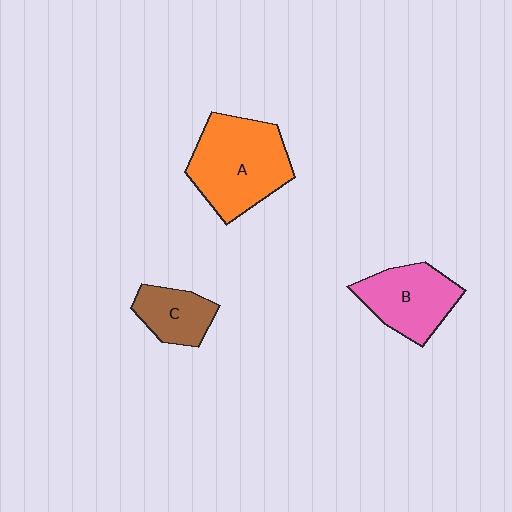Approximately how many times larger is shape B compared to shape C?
Approximately 1.5 times.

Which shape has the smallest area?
Shape C (brown).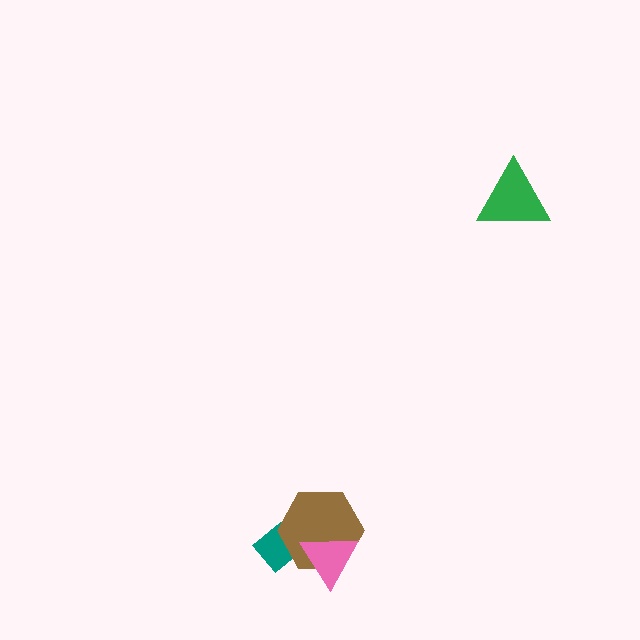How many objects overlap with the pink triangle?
2 objects overlap with the pink triangle.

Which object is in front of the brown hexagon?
The pink triangle is in front of the brown hexagon.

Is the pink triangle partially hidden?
No, no other shape covers it.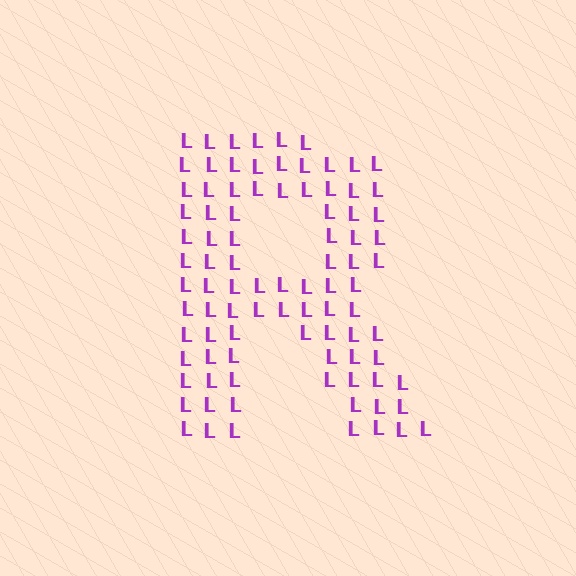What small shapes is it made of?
It is made of small letter L's.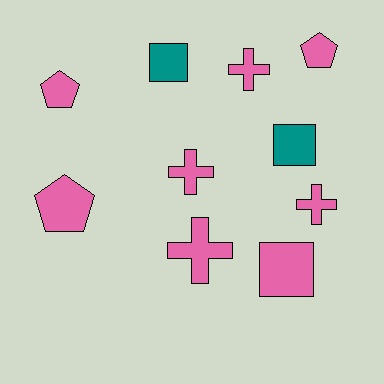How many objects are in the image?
There are 10 objects.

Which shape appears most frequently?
Cross, with 4 objects.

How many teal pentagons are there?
There are no teal pentagons.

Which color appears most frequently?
Pink, with 8 objects.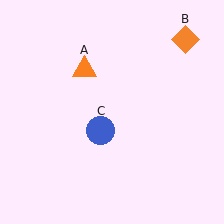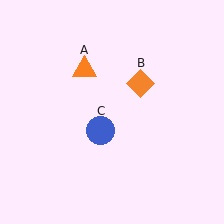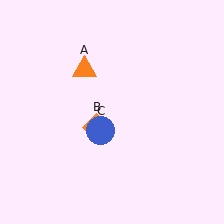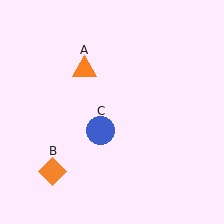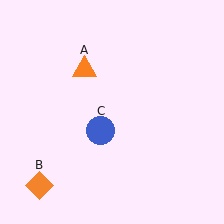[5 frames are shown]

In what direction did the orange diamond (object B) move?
The orange diamond (object B) moved down and to the left.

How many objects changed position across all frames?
1 object changed position: orange diamond (object B).